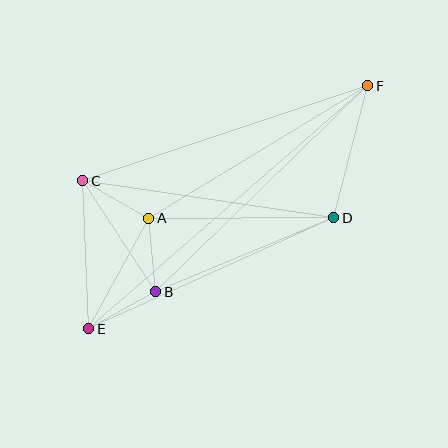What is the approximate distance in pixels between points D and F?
The distance between D and F is approximately 136 pixels.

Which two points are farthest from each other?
Points E and F are farthest from each other.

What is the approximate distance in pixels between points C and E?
The distance between C and E is approximately 148 pixels.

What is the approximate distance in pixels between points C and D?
The distance between C and D is approximately 254 pixels.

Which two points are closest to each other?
Points A and B are closest to each other.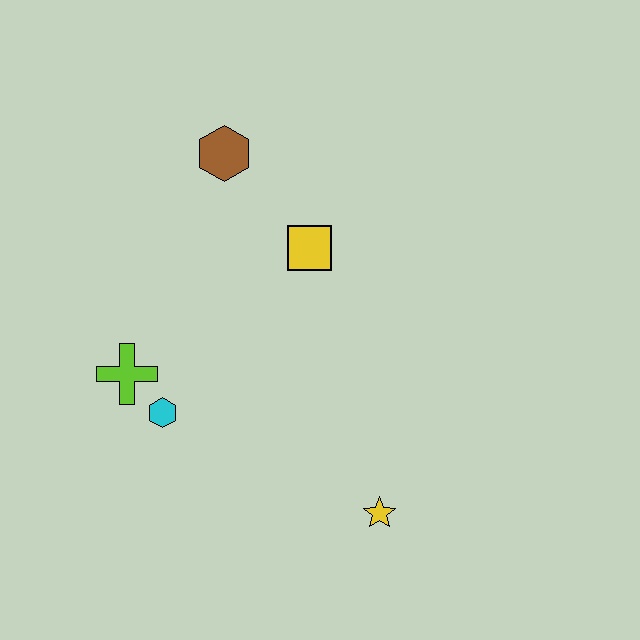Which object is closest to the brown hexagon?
The yellow square is closest to the brown hexagon.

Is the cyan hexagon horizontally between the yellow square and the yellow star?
No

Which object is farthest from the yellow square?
The yellow star is farthest from the yellow square.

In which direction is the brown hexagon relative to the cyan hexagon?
The brown hexagon is above the cyan hexagon.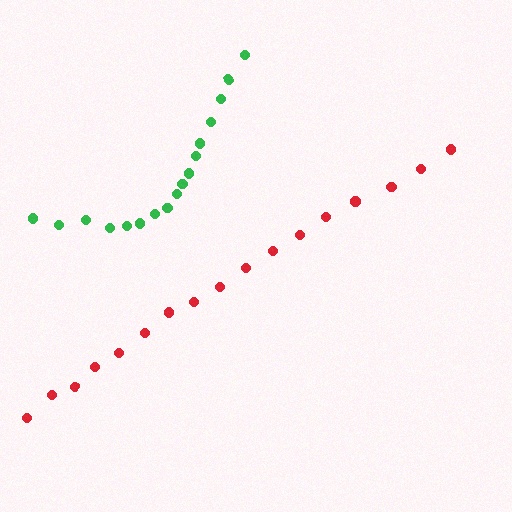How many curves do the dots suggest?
There are 2 distinct paths.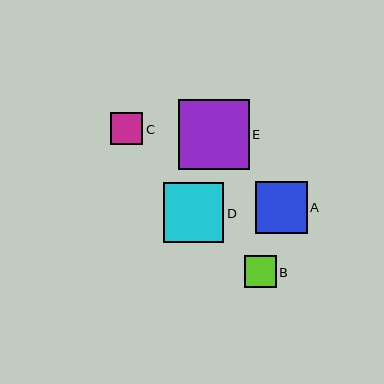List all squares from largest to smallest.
From largest to smallest: E, D, A, C, B.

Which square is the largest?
Square E is the largest with a size of approximately 71 pixels.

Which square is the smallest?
Square B is the smallest with a size of approximately 32 pixels.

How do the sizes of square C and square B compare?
Square C and square B are approximately the same size.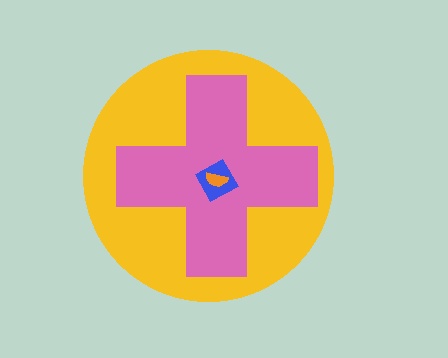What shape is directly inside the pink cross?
The blue square.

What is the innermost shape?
The orange semicircle.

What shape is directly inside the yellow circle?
The pink cross.